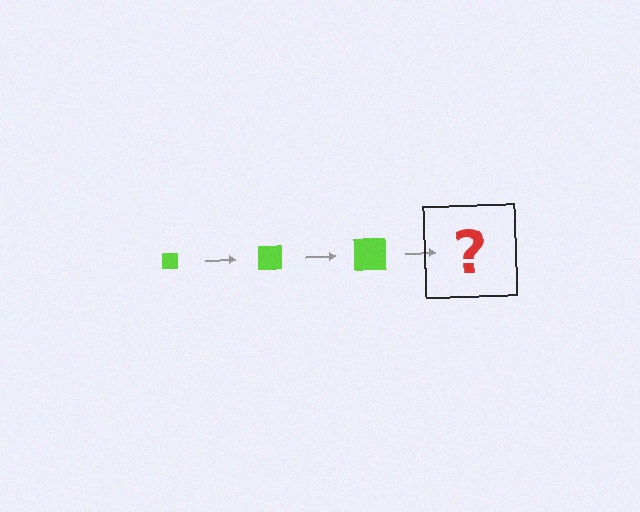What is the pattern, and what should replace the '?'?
The pattern is that the square gets progressively larger each step. The '?' should be a lime square, larger than the previous one.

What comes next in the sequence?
The next element should be a lime square, larger than the previous one.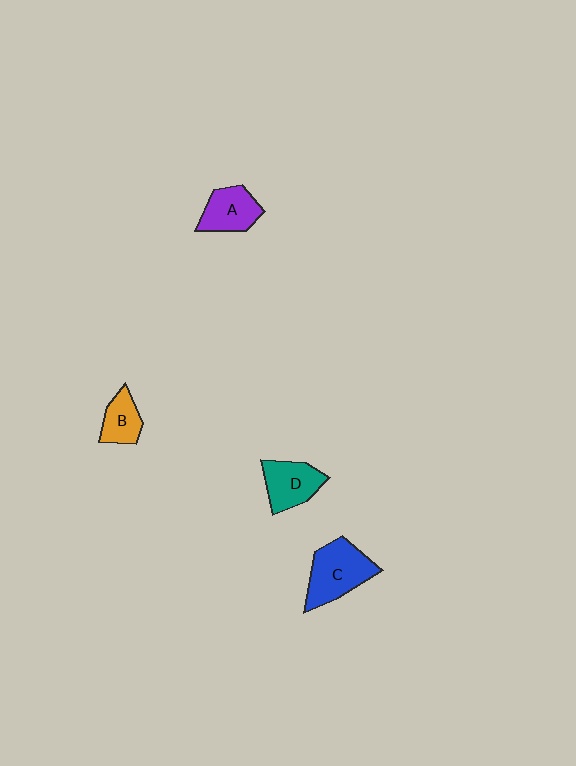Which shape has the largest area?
Shape C (blue).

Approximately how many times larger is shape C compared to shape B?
Approximately 1.8 times.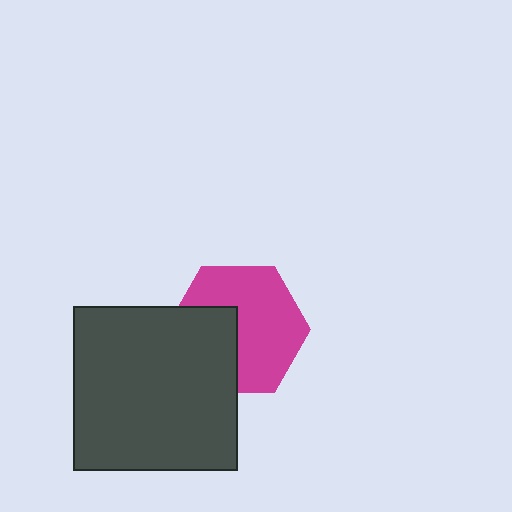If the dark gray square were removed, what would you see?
You would see the complete magenta hexagon.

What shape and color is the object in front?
The object in front is a dark gray square.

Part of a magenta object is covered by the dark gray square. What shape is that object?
It is a hexagon.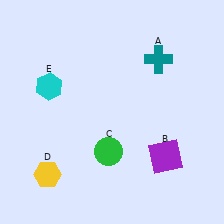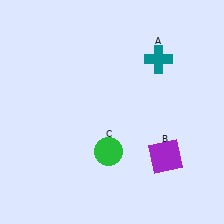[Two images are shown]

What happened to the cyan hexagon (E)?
The cyan hexagon (E) was removed in Image 2. It was in the top-left area of Image 1.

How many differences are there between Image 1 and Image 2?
There are 2 differences between the two images.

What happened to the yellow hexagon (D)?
The yellow hexagon (D) was removed in Image 2. It was in the bottom-left area of Image 1.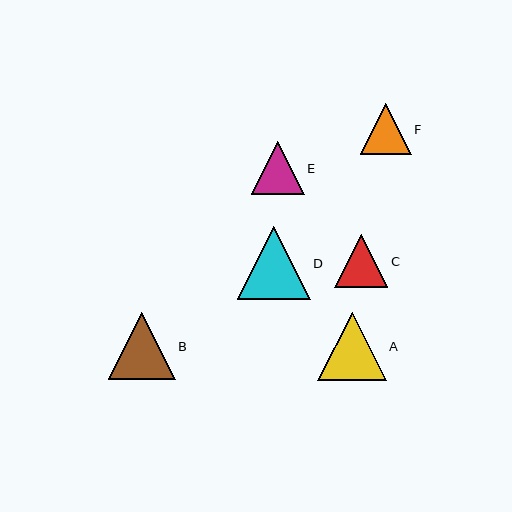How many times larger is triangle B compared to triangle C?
Triangle B is approximately 1.3 times the size of triangle C.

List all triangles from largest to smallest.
From largest to smallest: D, A, B, C, E, F.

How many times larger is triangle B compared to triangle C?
Triangle B is approximately 1.3 times the size of triangle C.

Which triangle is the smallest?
Triangle F is the smallest with a size of approximately 51 pixels.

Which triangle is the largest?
Triangle D is the largest with a size of approximately 73 pixels.